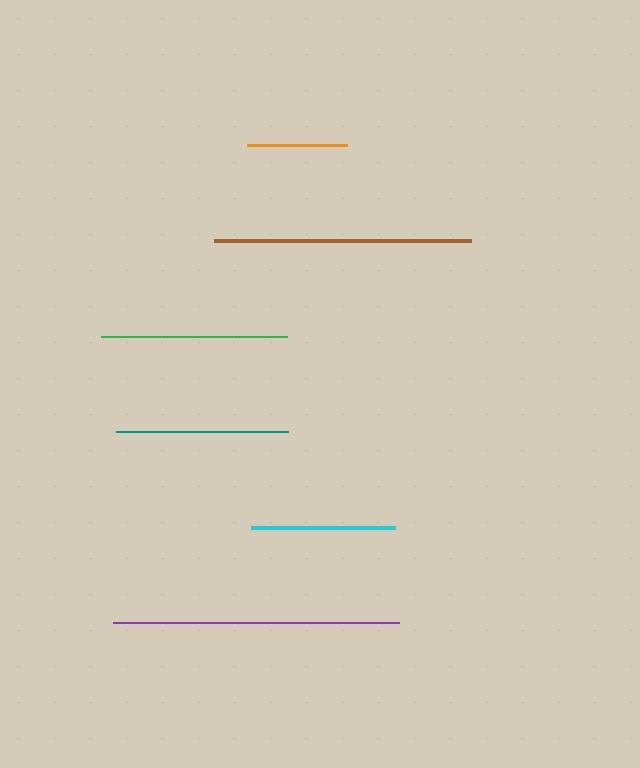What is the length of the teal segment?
The teal segment is approximately 172 pixels long.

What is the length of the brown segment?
The brown segment is approximately 257 pixels long.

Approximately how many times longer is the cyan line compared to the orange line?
The cyan line is approximately 1.4 times the length of the orange line.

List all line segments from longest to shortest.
From longest to shortest: purple, brown, green, teal, cyan, orange.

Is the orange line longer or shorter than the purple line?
The purple line is longer than the orange line.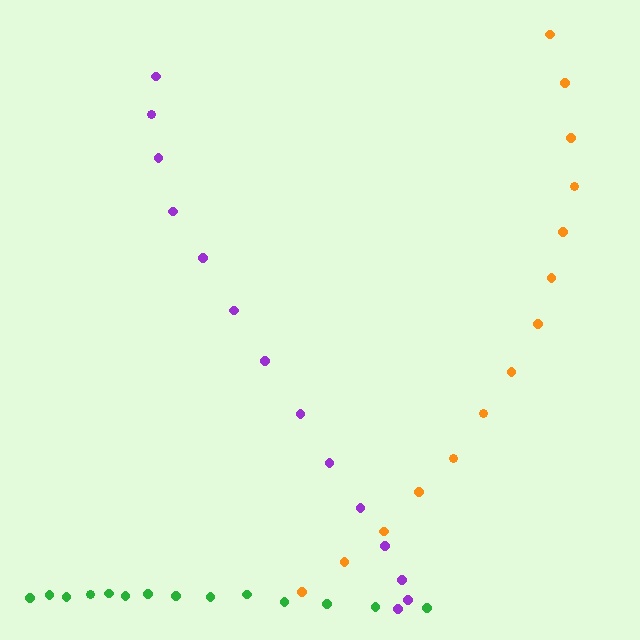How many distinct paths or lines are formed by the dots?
There are 3 distinct paths.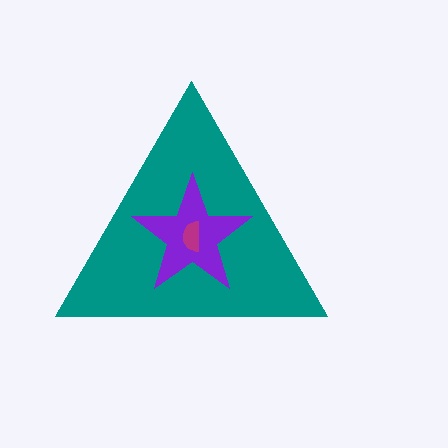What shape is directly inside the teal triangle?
The purple star.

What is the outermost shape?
The teal triangle.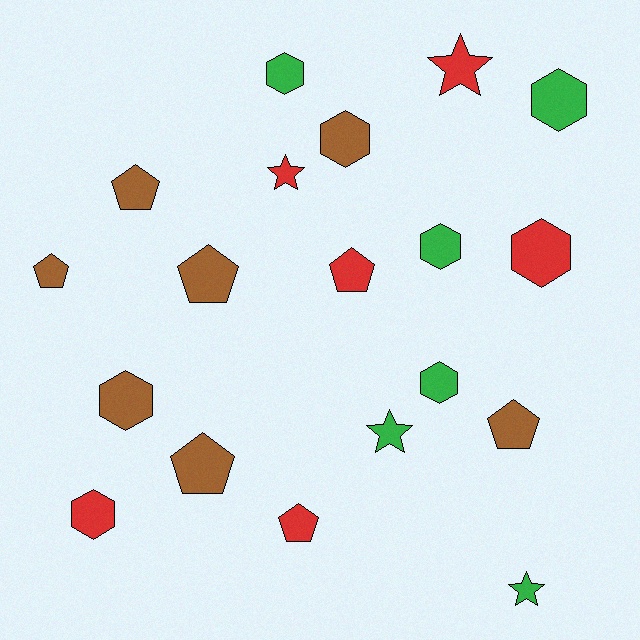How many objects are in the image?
There are 19 objects.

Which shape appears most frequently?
Hexagon, with 8 objects.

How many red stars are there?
There are 2 red stars.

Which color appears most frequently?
Brown, with 7 objects.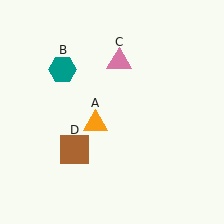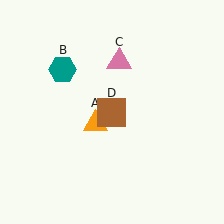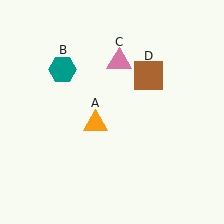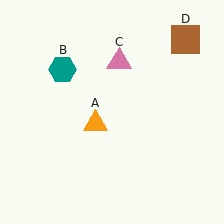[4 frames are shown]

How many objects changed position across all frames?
1 object changed position: brown square (object D).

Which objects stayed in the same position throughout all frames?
Orange triangle (object A) and teal hexagon (object B) and pink triangle (object C) remained stationary.